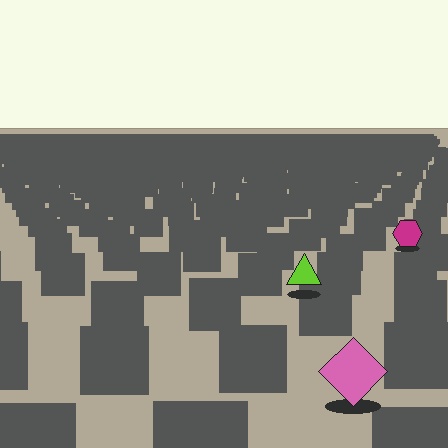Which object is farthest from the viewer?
The magenta hexagon is farthest from the viewer. It appears smaller and the ground texture around it is denser.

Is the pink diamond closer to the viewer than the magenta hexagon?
Yes. The pink diamond is closer — you can tell from the texture gradient: the ground texture is coarser near it.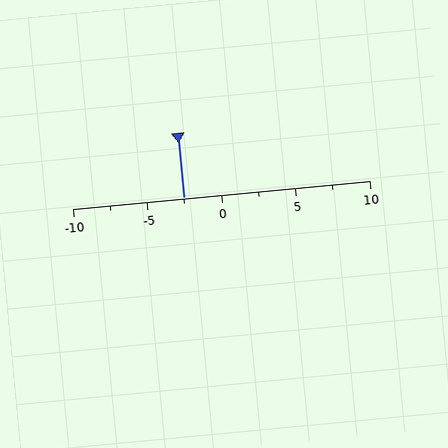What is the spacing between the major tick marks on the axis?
The major ticks are spaced 5 apart.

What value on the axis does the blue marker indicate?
The marker indicates approximately -2.5.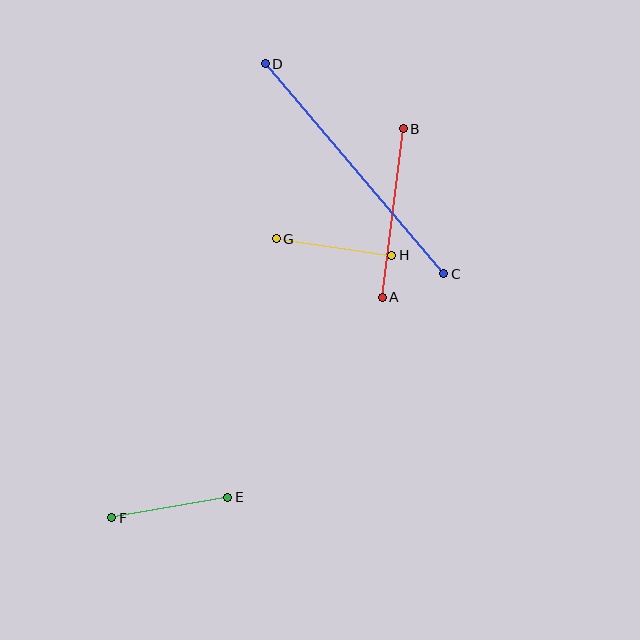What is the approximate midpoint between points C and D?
The midpoint is at approximately (354, 169) pixels.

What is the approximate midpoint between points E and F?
The midpoint is at approximately (170, 508) pixels.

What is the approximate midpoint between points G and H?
The midpoint is at approximately (334, 247) pixels.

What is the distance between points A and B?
The distance is approximately 170 pixels.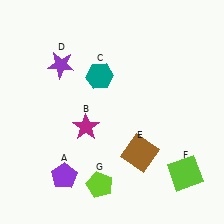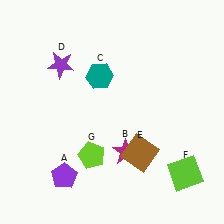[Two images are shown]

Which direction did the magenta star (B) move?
The magenta star (B) moved right.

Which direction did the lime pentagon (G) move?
The lime pentagon (G) moved up.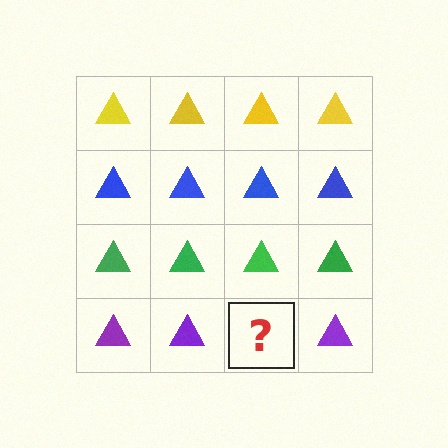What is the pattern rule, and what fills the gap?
The rule is that each row has a consistent color. The gap should be filled with a purple triangle.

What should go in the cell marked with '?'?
The missing cell should contain a purple triangle.